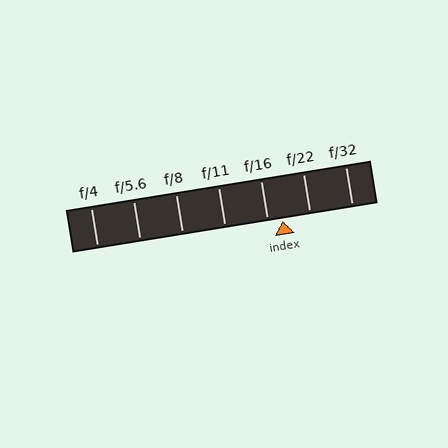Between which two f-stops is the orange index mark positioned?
The index mark is between f/16 and f/22.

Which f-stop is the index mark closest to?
The index mark is closest to f/16.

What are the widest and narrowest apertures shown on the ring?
The widest aperture shown is f/4 and the narrowest is f/32.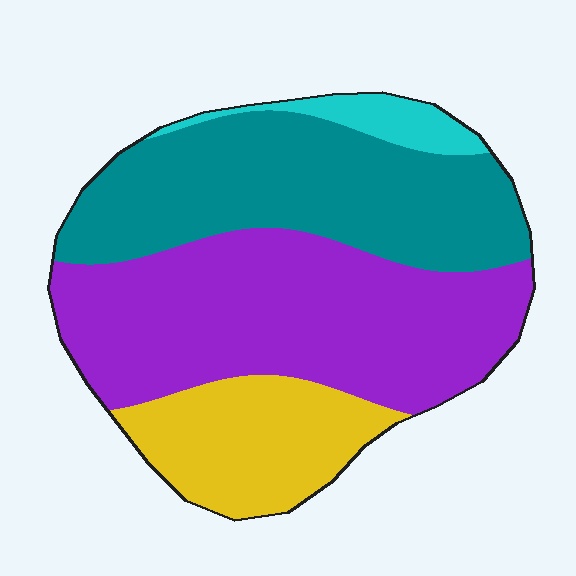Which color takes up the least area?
Cyan, at roughly 5%.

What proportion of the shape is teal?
Teal takes up about one third (1/3) of the shape.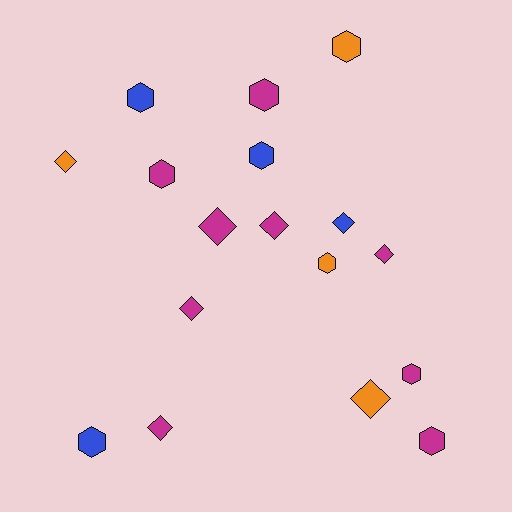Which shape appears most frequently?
Hexagon, with 9 objects.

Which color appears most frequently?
Magenta, with 9 objects.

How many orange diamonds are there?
There are 2 orange diamonds.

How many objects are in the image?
There are 17 objects.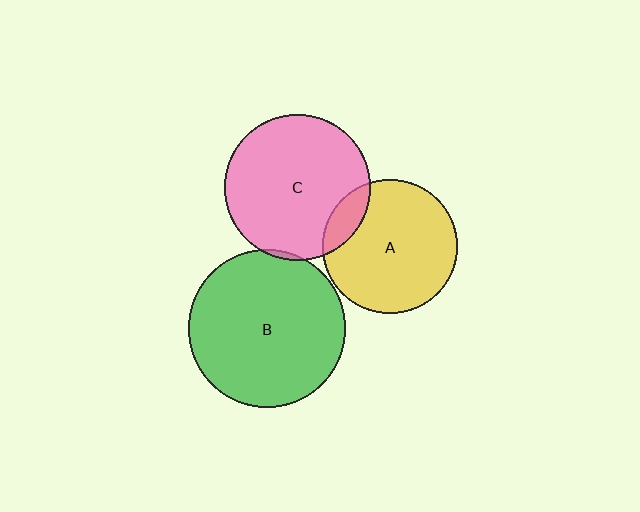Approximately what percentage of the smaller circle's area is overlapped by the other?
Approximately 5%.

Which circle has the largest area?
Circle B (green).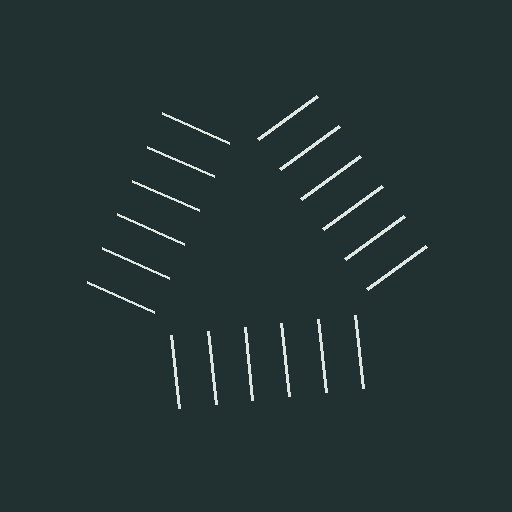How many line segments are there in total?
18 — 6 along each of the 3 edges.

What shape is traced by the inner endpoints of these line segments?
An illusory triangle — the line segments terminate on its edges but no continuous stroke is drawn.